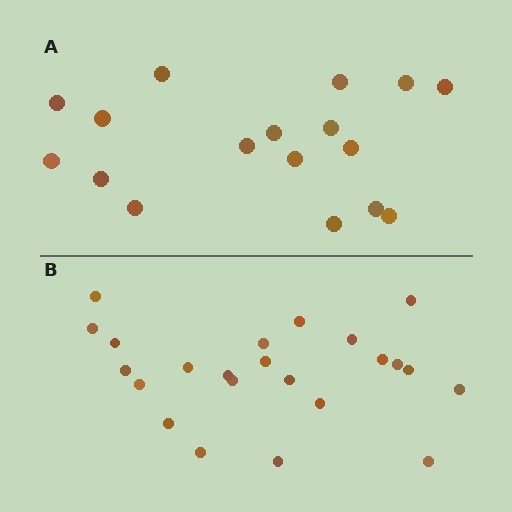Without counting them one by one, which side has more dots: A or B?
Region B (the bottom region) has more dots.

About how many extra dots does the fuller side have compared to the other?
Region B has about 6 more dots than region A.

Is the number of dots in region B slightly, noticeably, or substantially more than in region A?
Region B has noticeably more, but not dramatically so. The ratio is roughly 1.4 to 1.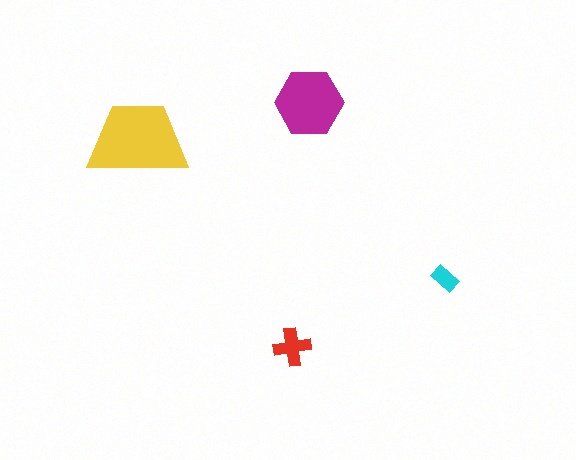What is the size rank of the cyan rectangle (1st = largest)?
4th.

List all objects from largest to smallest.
The yellow trapezoid, the magenta hexagon, the red cross, the cyan rectangle.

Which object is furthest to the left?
The yellow trapezoid is leftmost.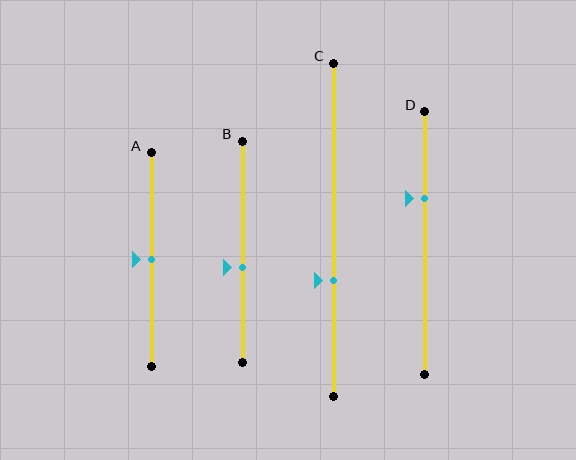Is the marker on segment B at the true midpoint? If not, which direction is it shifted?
No, the marker on segment B is shifted downward by about 7% of the segment length.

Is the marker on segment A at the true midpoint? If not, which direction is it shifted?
Yes, the marker on segment A is at the true midpoint.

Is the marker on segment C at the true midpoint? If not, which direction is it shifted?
No, the marker on segment C is shifted downward by about 15% of the segment length.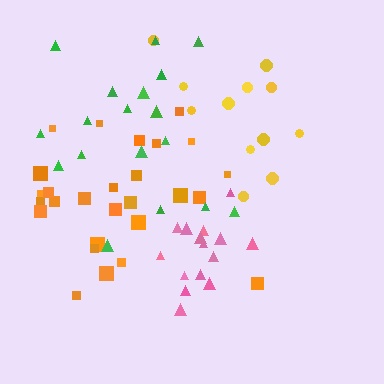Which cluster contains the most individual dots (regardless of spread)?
Orange (27).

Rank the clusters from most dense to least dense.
pink, orange, green, yellow.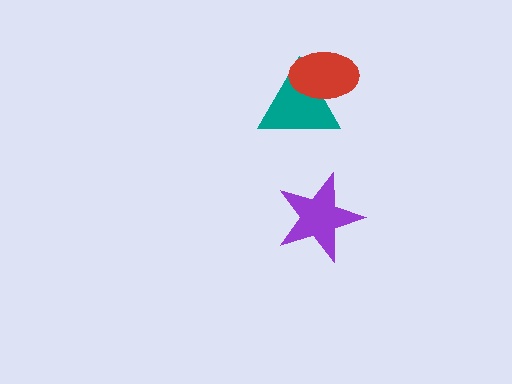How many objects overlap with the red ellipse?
1 object overlaps with the red ellipse.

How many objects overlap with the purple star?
0 objects overlap with the purple star.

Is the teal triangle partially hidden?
Yes, it is partially covered by another shape.